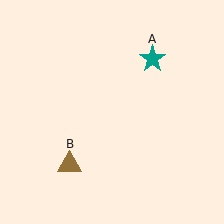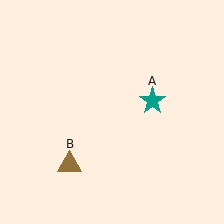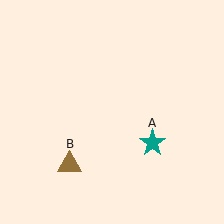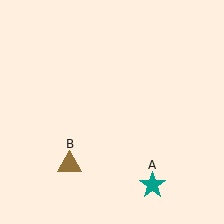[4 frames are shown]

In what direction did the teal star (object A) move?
The teal star (object A) moved down.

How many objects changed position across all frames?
1 object changed position: teal star (object A).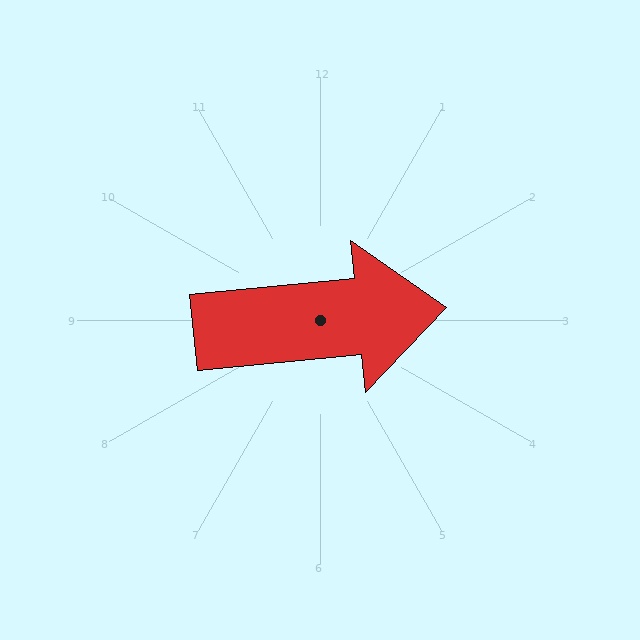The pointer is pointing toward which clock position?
Roughly 3 o'clock.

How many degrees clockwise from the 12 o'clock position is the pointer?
Approximately 84 degrees.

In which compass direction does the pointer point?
East.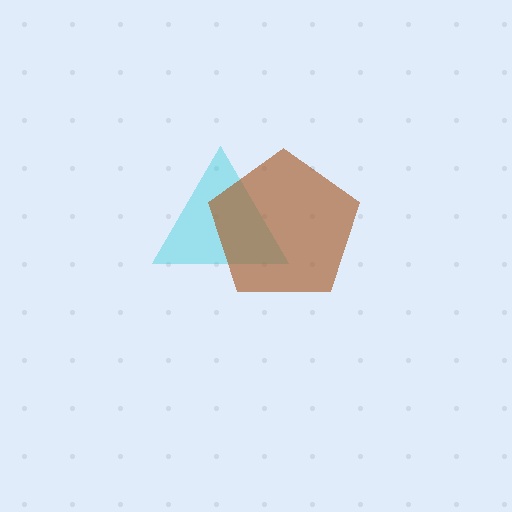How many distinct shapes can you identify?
There are 2 distinct shapes: a cyan triangle, a brown pentagon.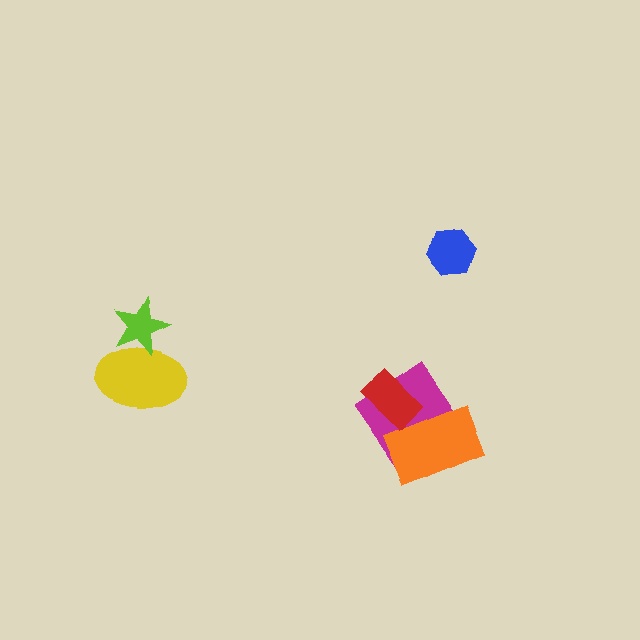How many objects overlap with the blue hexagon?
0 objects overlap with the blue hexagon.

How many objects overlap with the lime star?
1 object overlaps with the lime star.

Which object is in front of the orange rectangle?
The red rectangle is in front of the orange rectangle.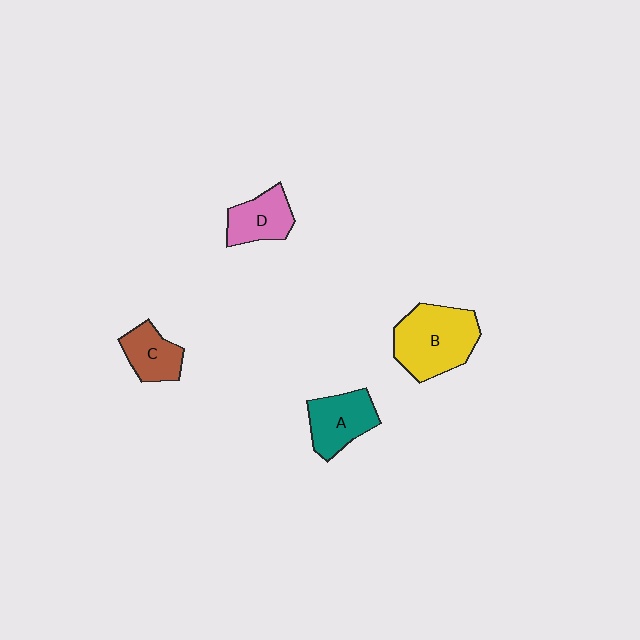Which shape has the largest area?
Shape B (yellow).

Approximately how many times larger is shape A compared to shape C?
Approximately 1.3 times.